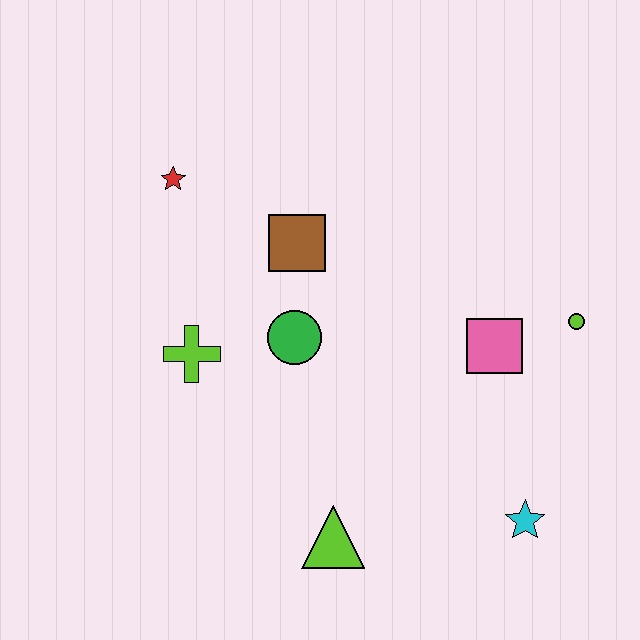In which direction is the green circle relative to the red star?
The green circle is below the red star.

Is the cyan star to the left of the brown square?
No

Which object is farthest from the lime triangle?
The red star is farthest from the lime triangle.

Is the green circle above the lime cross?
Yes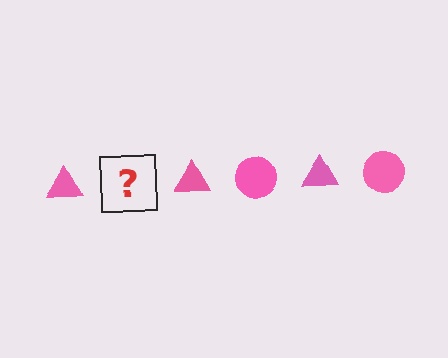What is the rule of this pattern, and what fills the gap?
The rule is that the pattern cycles through triangle, circle shapes in pink. The gap should be filled with a pink circle.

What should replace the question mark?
The question mark should be replaced with a pink circle.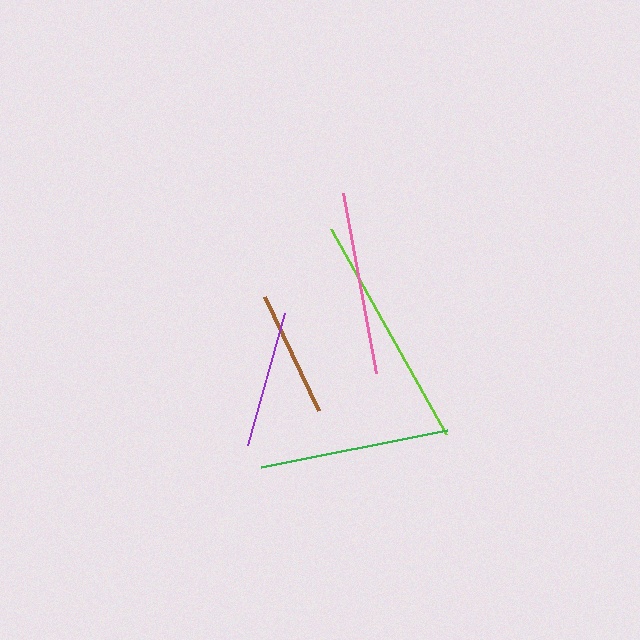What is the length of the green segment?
The green segment is approximately 190 pixels long.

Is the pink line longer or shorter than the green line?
The green line is longer than the pink line.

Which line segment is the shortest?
The brown line is the shortest at approximately 127 pixels.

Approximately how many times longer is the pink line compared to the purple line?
The pink line is approximately 1.3 times the length of the purple line.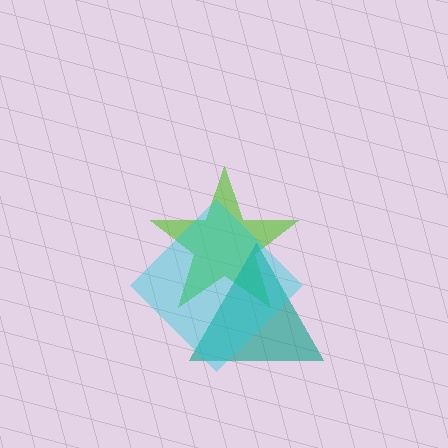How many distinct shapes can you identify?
There are 3 distinct shapes: a lime star, a teal triangle, a cyan diamond.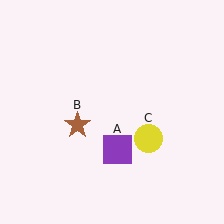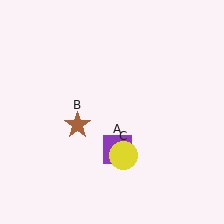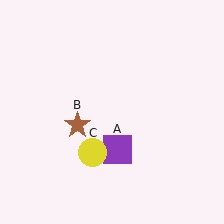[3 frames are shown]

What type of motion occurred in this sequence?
The yellow circle (object C) rotated clockwise around the center of the scene.